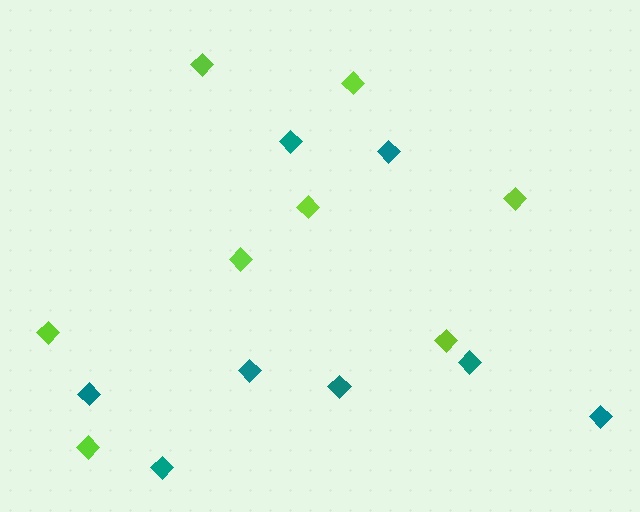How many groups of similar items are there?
There are 2 groups: one group of lime diamonds (8) and one group of teal diamonds (8).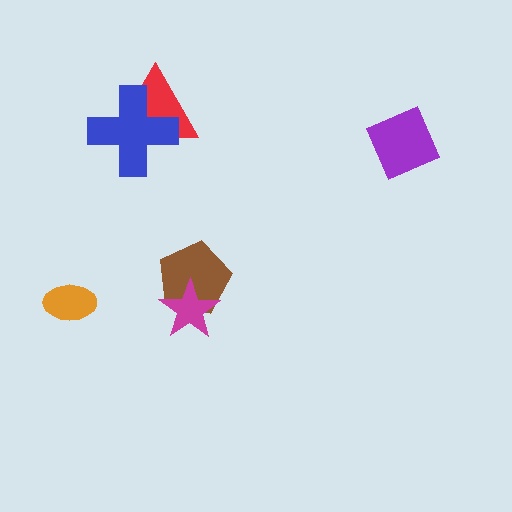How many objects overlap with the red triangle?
1 object overlaps with the red triangle.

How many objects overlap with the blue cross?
1 object overlaps with the blue cross.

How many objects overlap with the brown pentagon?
1 object overlaps with the brown pentagon.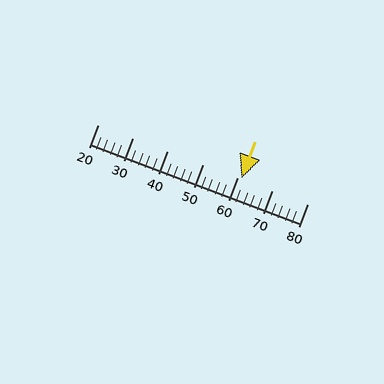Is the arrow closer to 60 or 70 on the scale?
The arrow is closer to 60.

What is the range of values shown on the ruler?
The ruler shows values from 20 to 80.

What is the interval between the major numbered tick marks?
The major tick marks are spaced 10 units apart.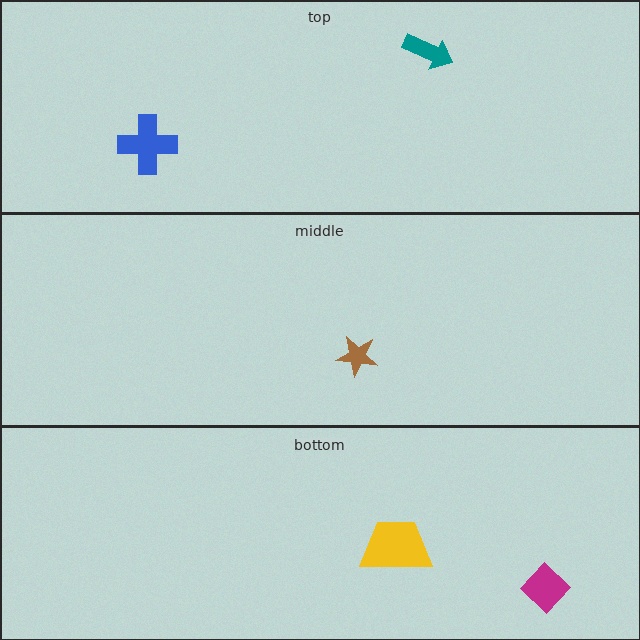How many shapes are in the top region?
2.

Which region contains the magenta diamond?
The bottom region.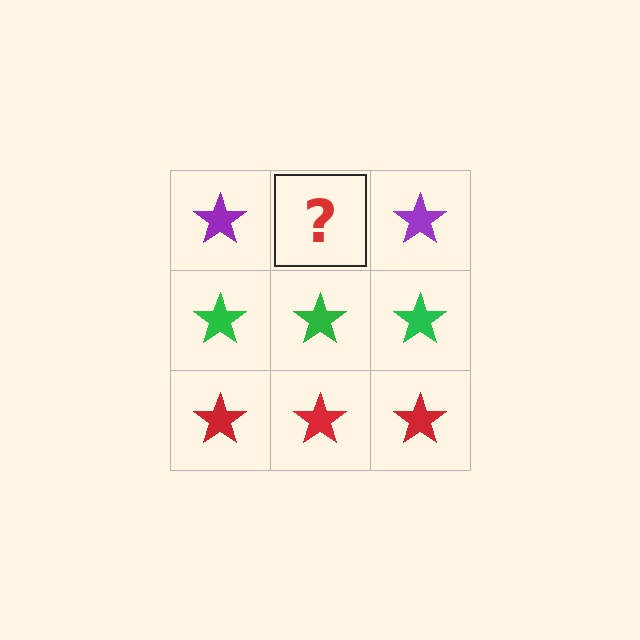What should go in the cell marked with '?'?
The missing cell should contain a purple star.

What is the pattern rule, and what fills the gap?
The rule is that each row has a consistent color. The gap should be filled with a purple star.